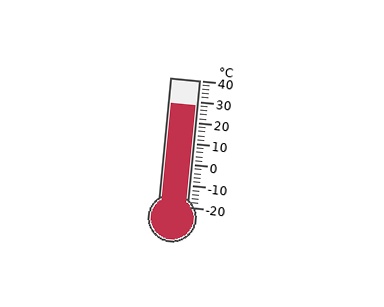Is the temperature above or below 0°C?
The temperature is above 0°C.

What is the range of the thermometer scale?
The thermometer scale ranges from -20°C to 40°C.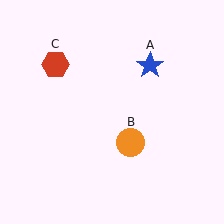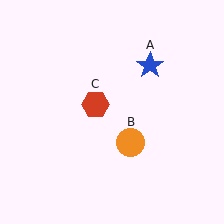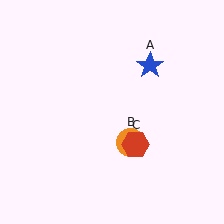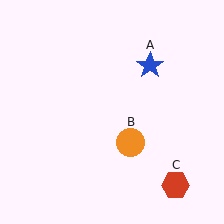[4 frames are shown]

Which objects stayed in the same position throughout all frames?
Blue star (object A) and orange circle (object B) remained stationary.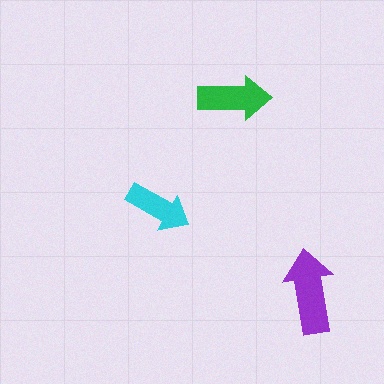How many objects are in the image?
There are 3 objects in the image.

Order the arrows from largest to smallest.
the purple one, the green one, the cyan one.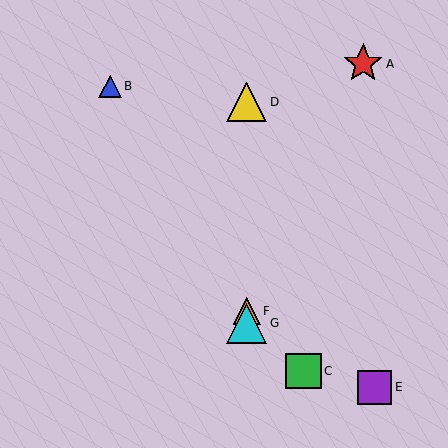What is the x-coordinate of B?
Object B is at x≈110.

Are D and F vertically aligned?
Yes, both are at x≈247.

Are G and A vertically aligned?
No, G is at x≈247 and A is at x≈363.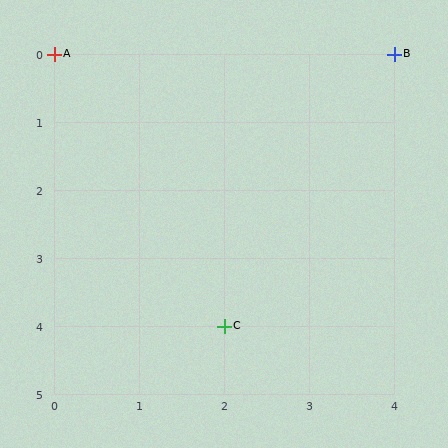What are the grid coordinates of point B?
Point B is at grid coordinates (4, 0).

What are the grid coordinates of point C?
Point C is at grid coordinates (2, 4).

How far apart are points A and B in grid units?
Points A and B are 4 columns apart.